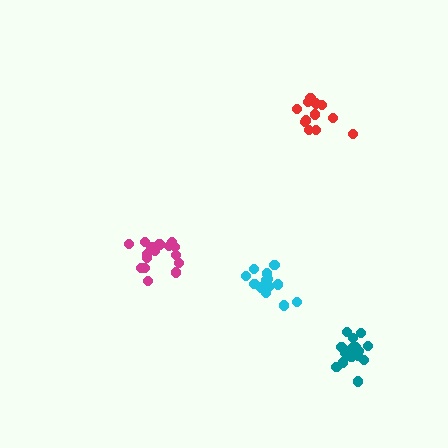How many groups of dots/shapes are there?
There are 4 groups.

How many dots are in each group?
Group 1: 16 dots, Group 2: 16 dots, Group 3: 17 dots, Group 4: 12 dots (61 total).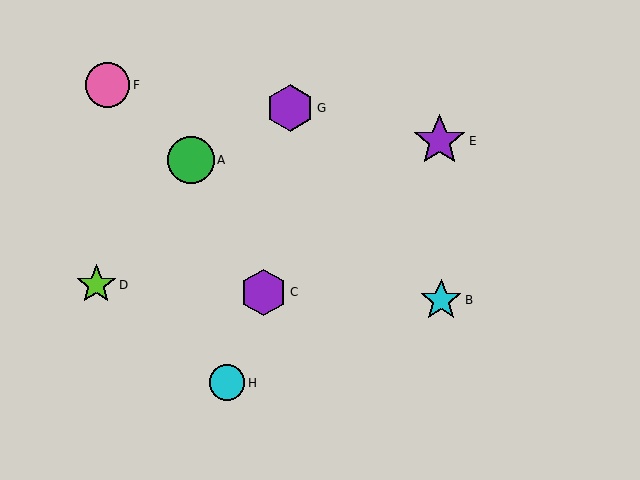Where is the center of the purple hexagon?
The center of the purple hexagon is at (263, 292).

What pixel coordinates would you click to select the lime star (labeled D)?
Click at (96, 285) to select the lime star D.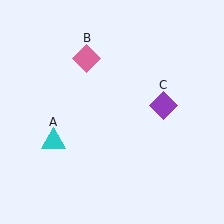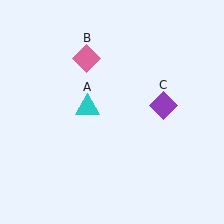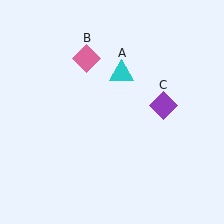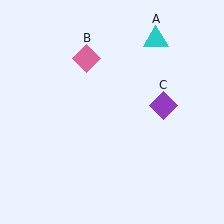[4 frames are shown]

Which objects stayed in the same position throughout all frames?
Pink diamond (object B) and purple diamond (object C) remained stationary.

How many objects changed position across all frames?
1 object changed position: cyan triangle (object A).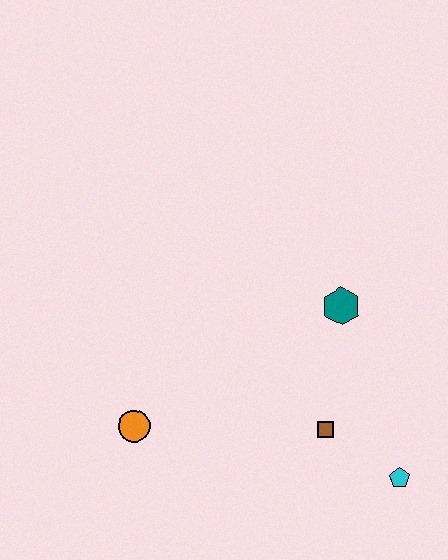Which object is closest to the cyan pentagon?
The brown square is closest to the cyan pentagon.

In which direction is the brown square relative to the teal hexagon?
The brown square is below the teal hexagon.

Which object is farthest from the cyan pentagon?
The orange circle is farthest from the cyan pentagon.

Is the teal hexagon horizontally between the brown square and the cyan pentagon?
Yes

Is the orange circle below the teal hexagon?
Yes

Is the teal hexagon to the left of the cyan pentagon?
Yes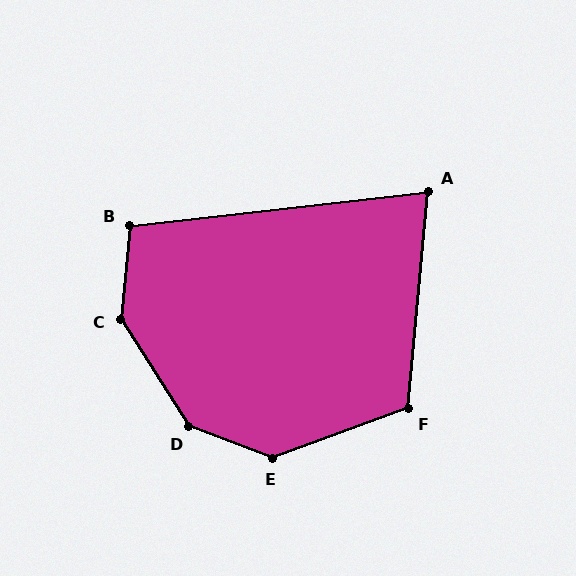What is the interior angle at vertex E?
Approximately 140 degrees (obtuse).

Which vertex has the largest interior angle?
D, at approximately 143 degrees.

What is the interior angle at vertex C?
Approximately 142 degrees (obtuse).